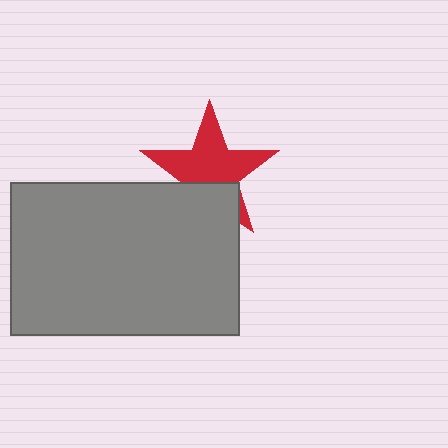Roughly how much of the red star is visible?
Most of it is visible (roughly 67%).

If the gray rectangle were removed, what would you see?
You would see the complete red star.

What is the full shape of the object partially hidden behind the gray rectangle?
The partially hidden object is a red star.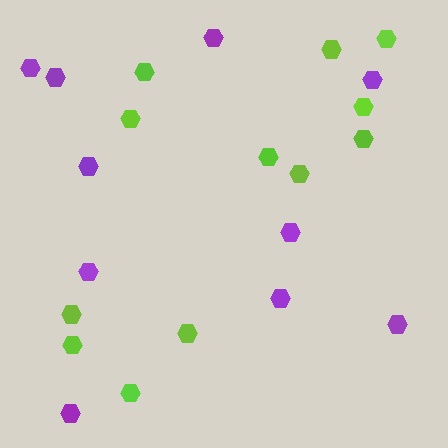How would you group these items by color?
There are 2 groups: one group of purple hexagons (10) and one group of lime hexagons (12).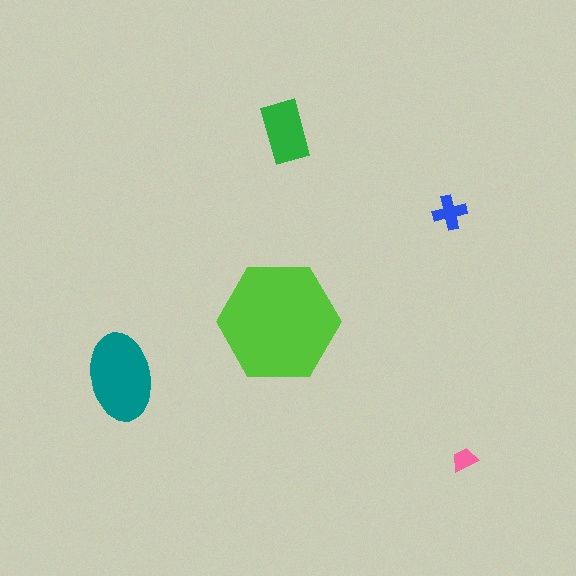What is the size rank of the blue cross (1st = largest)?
4th.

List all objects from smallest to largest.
The pink trapezoid, the blue cross, the green rectangle, the teal ellipse, the lime hexagon.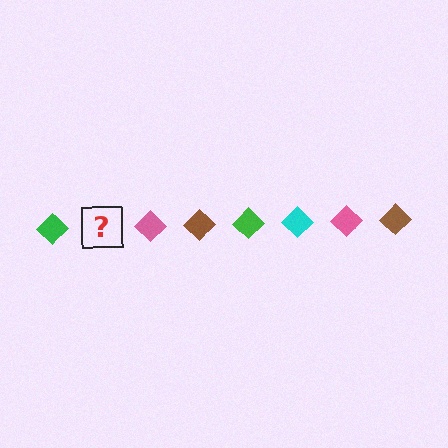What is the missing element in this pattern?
The missing element is a cyan diamond.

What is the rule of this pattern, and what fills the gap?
The rule is that the pattern cycles through green, cyan, pink, brown diamonds. The gap should be filled with a cyan diamond.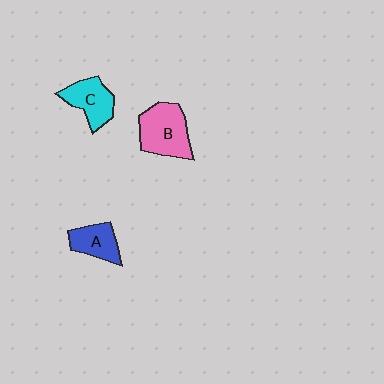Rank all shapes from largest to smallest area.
From largest to smallest: B (pink), C (cyan), A (blue).